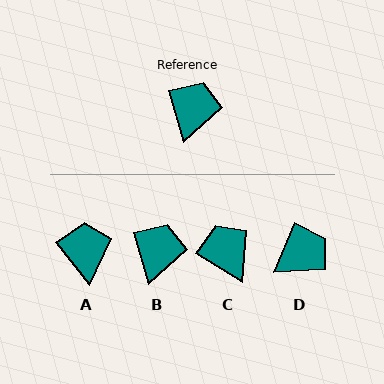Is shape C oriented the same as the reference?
No, it is off by about 42 degrees.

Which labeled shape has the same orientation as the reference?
B.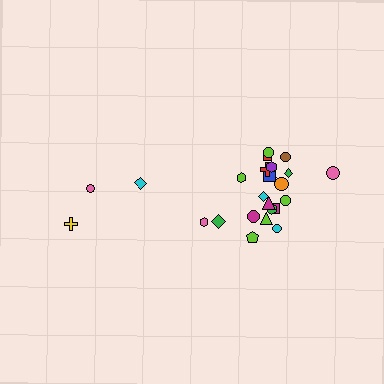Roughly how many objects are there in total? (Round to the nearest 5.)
Roughly 25 objects in total.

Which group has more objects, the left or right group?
The right group.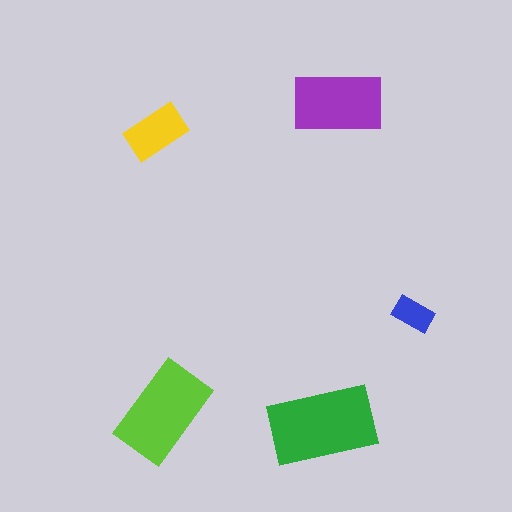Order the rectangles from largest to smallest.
the green one, the lime one, the purple one, the yellow one, the blue one.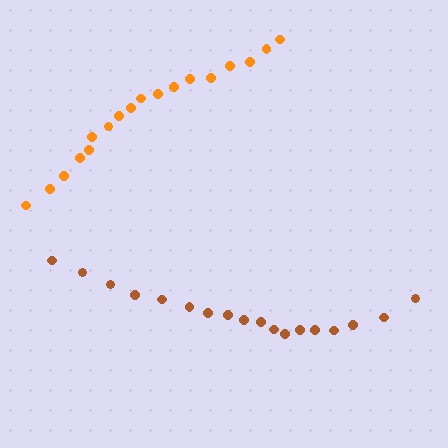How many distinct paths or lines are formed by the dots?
There are 2 distinct paths.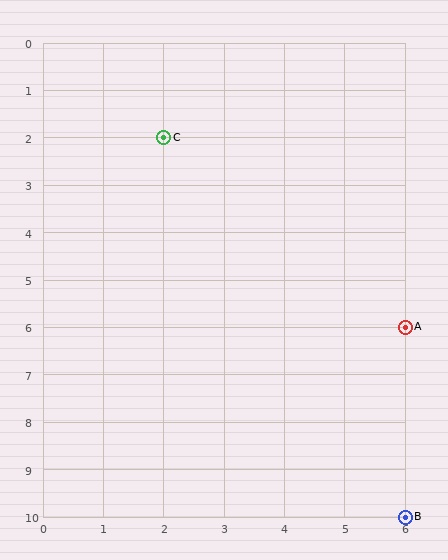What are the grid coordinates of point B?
Point B is at grid coordinates (6, 10).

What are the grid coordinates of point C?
Point C is at grid coordinates (2, 2).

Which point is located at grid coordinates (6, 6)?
Point A is at (6, 6).